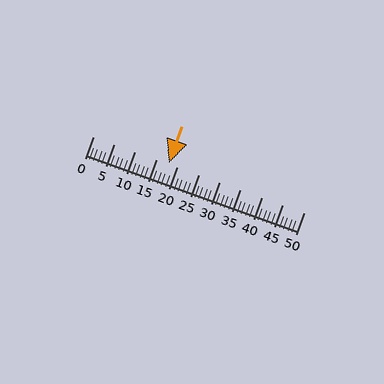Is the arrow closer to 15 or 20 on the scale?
The arrow is closer to 20.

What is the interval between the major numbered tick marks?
The major tick marks are spaced 5 units apart.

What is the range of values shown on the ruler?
The ruler shows values from 0 to 50.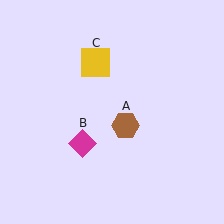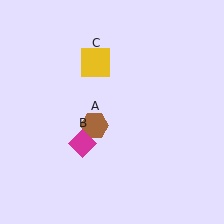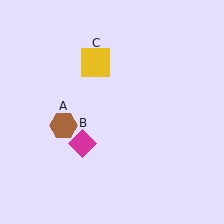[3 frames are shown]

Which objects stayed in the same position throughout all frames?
Magenta diamond (object B) and yellow square (object C) remained stationary.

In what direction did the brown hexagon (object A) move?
The brown hexagon (object A) moved left.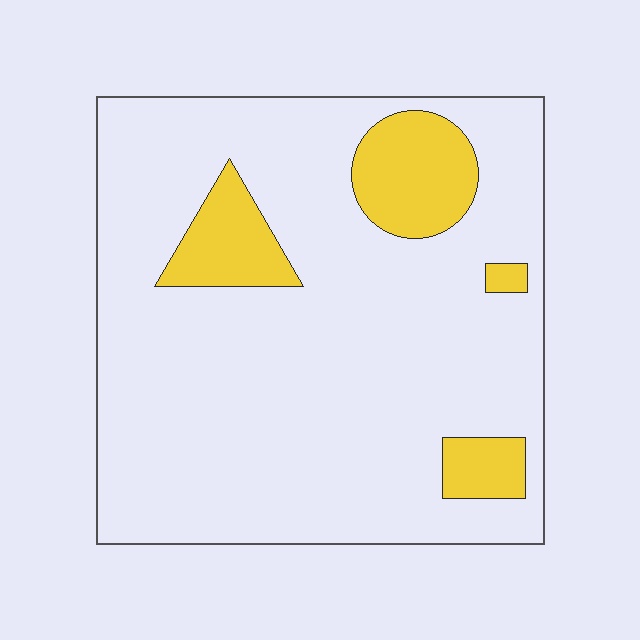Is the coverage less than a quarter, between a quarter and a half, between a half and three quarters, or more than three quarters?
Less than a quarter.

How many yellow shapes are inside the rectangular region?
4.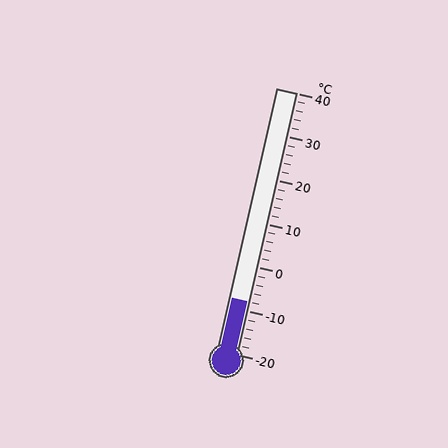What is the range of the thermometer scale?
The thermometer scale ranges from -20°C to 40°C.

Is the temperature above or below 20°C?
The temperature is below 20°C.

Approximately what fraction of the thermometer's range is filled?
The thermometer is filled to approximately 20% of its range.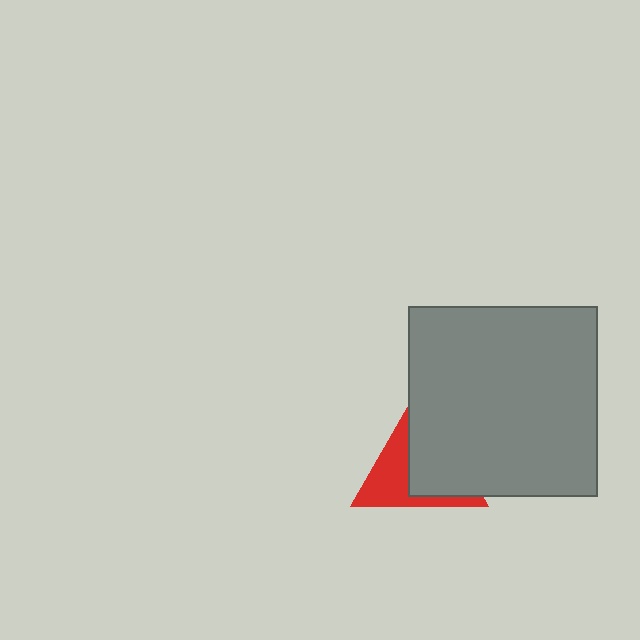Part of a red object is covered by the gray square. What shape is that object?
It is a triangle.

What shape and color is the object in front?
The object in front is a gray square.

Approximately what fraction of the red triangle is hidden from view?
Roughly 56% of the red triangle is hidden behind the gray square.